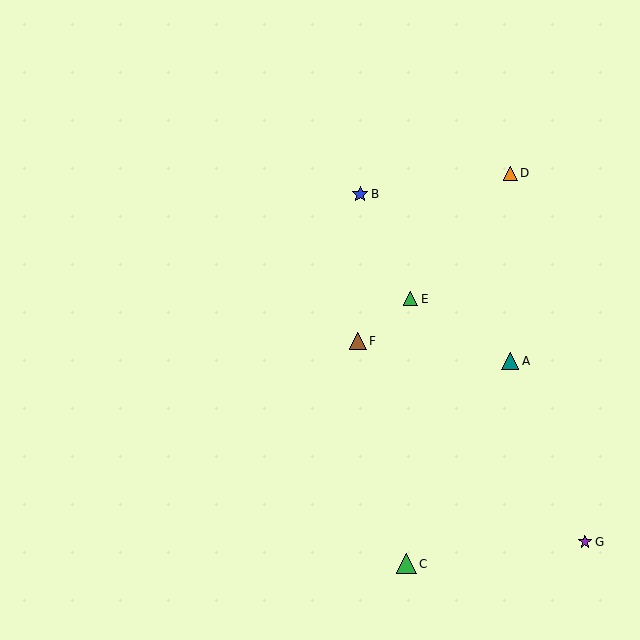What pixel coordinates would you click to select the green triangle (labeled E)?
Click at (411, 299) to select the green triangle E.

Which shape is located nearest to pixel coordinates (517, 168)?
The orange triangle (labeled D) at (510, 173) is nearest to that location.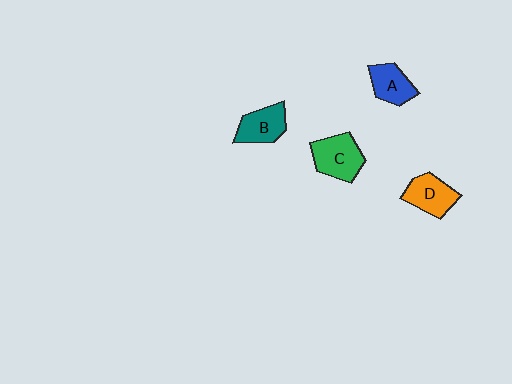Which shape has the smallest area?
Shape A (blue).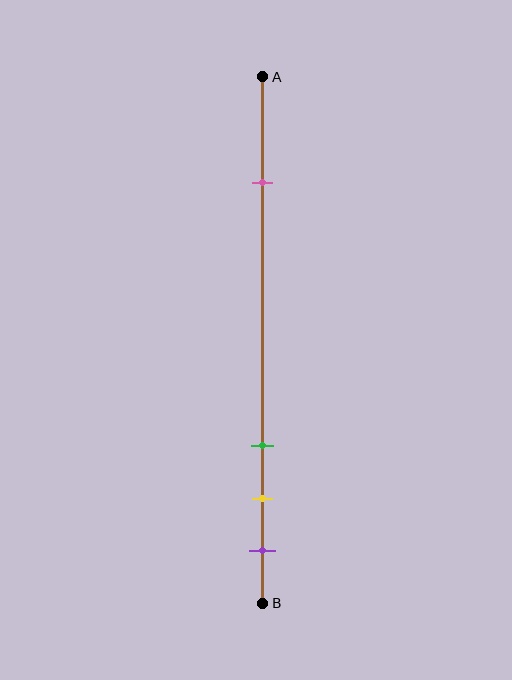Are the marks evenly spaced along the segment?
No, the marks are not evenly spaced.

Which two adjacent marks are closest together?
The yellow and purple marks are the closest adjacent pair.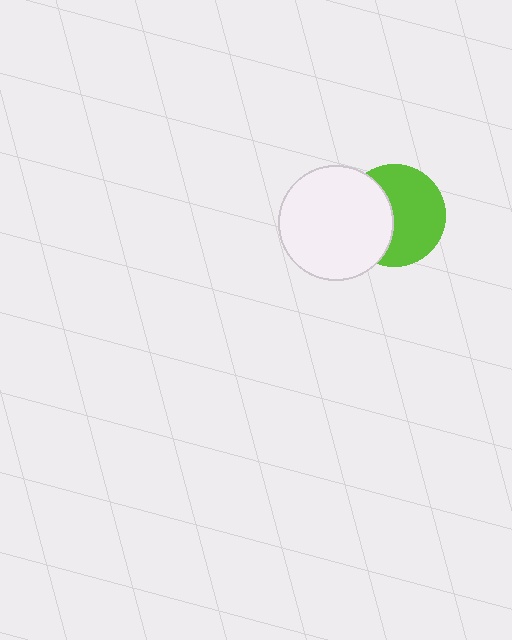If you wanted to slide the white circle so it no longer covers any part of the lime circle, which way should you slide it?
Slide it left — that is the most direct way to separate the two shapes.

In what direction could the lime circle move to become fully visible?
The lime circle could move right. That would shift it out from behind the white circle entirely.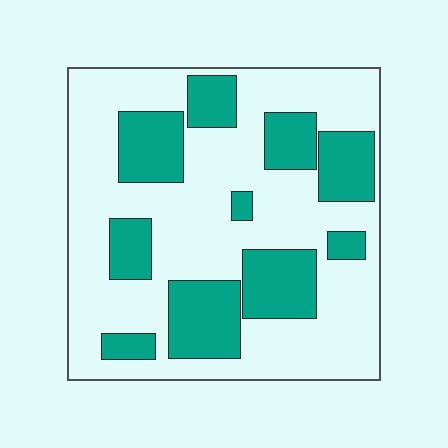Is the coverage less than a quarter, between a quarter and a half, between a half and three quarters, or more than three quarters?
Between a quarter and a half.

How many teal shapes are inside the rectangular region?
10.